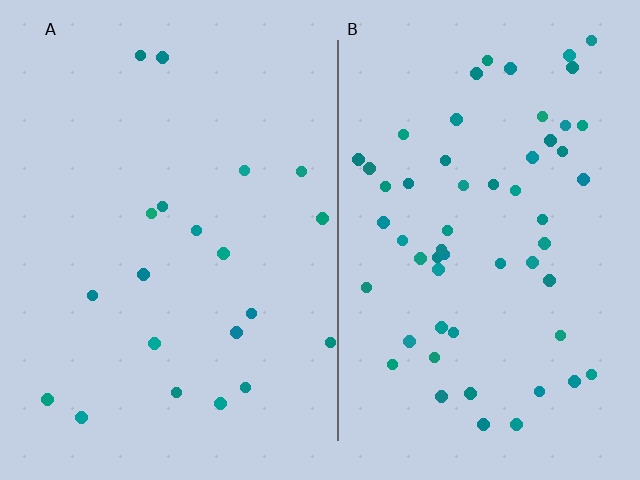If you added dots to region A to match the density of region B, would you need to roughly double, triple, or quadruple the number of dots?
Approximately triple.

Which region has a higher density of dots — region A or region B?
B (the right).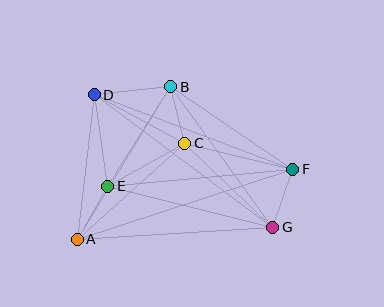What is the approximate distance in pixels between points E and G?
The distance between E and G is approximately 170 pixels.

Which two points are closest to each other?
Points B and C are closest to each other.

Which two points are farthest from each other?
Points A and F are farthest from each other.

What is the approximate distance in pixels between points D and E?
The distance between D and E is approximately 92 pixels.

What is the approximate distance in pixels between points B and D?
The distance between B and D is approximately 77 pixels.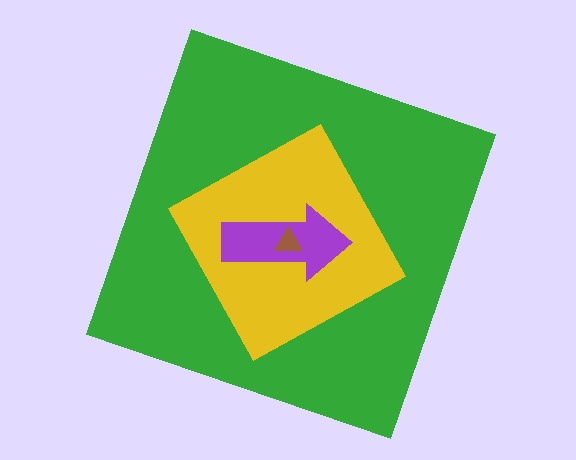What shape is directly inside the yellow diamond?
The purple arrow.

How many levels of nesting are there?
4.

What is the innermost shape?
The brown triangle.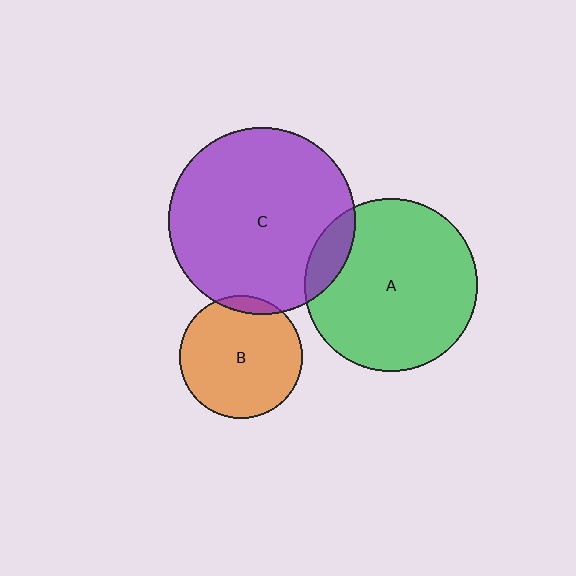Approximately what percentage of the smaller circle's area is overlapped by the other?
Approximately 5%.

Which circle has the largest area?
Circle C (purple).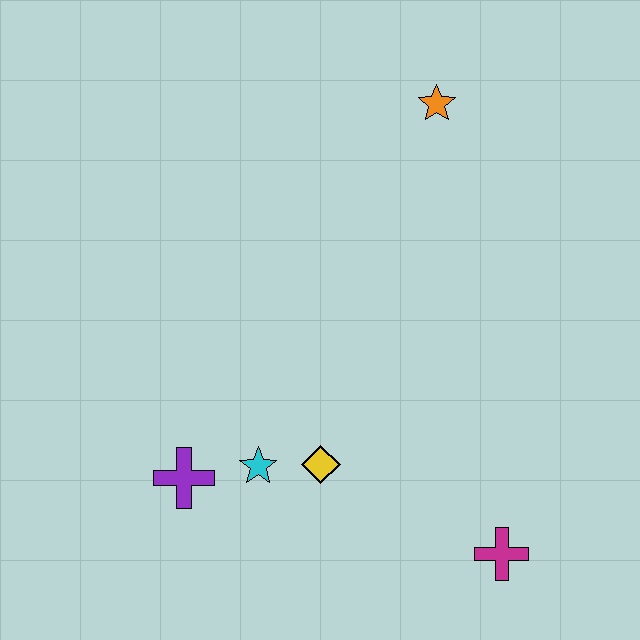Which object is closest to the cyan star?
The yellow diamond is closest to the cyan star.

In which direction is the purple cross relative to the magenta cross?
The purple cross is to the left of the magenta cross.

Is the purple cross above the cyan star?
No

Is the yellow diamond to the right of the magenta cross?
No